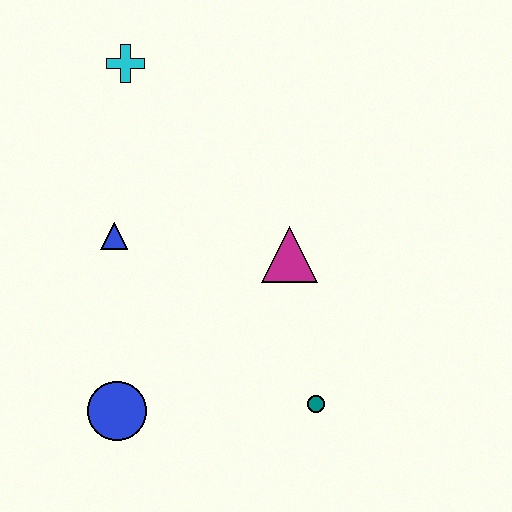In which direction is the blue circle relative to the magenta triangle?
The blue circle is to the left of the magenta triangle.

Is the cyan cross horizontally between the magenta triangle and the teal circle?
No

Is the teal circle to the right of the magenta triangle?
Yes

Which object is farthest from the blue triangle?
The teal circle is farthest from the blue triangle.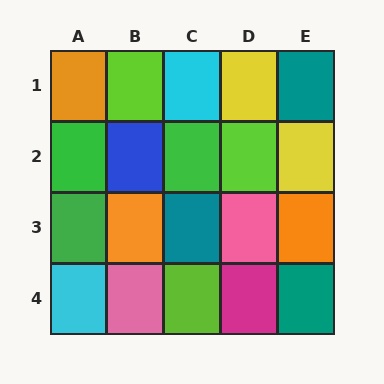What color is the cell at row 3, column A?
Green.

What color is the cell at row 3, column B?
Orange.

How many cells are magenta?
1 cell is magenta.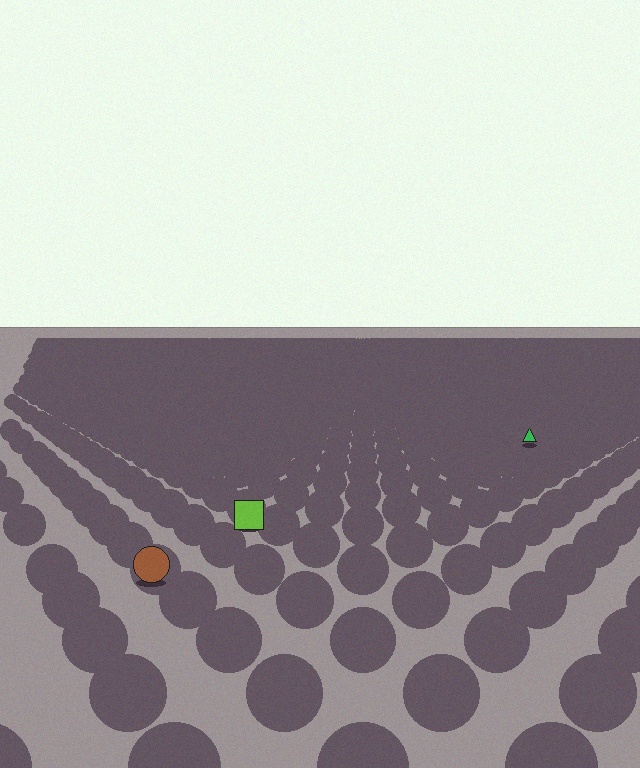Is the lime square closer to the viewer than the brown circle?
No. The brown circle is closer — you can tell from the texture gradient: the ground texture is coarser near it.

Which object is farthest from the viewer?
The green triangle is farthest from the viewer. It appears smaller and the ground texture around it is denser.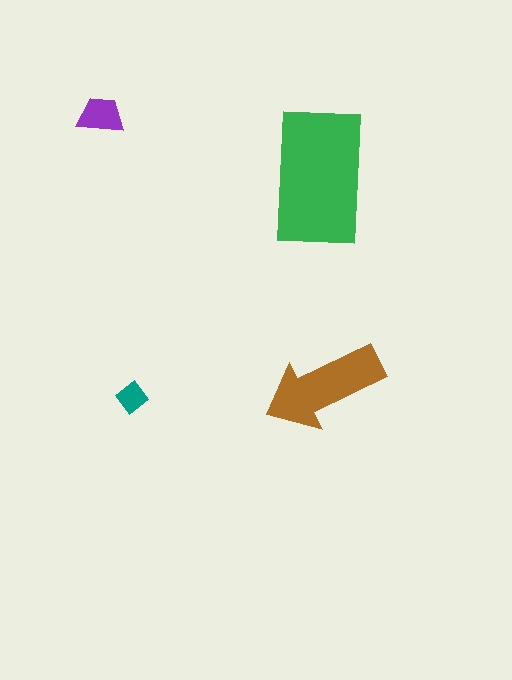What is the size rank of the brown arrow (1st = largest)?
2nd.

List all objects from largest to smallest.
The green rectangle, the brown arrow, the purple trapezoid, the teal diamond.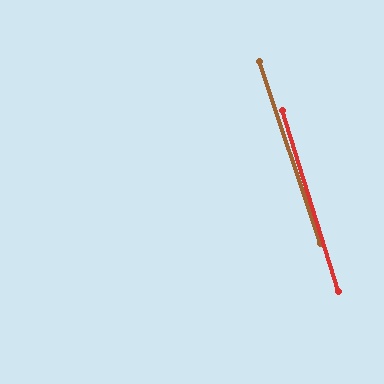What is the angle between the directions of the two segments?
Approximately 1 degree.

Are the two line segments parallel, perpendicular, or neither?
Parallel — their directions differ by only 1.2°.